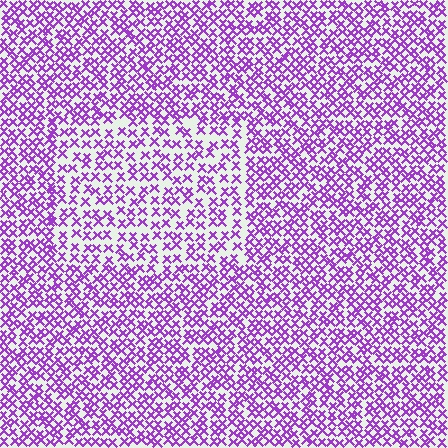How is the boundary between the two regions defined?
The boundary is defined by a change in element density (approximately 1.6x ratio). All elements are the same color, size, and shape.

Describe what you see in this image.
The image contains small purple elements arranged at two different densities. A rectangle-shaped region is visible where the elements are less densely packed than the surrounding area.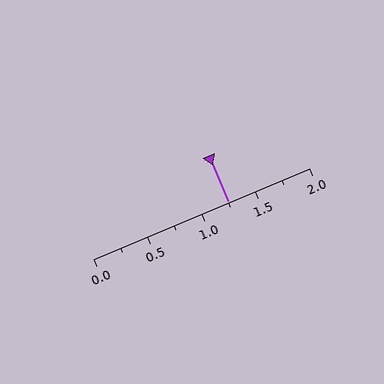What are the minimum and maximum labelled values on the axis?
The axis runs from 0.0 to 2.0.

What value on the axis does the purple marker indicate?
The marker indicates approximately 1.25.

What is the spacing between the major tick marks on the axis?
The major ticks are spaced 0.5 apart.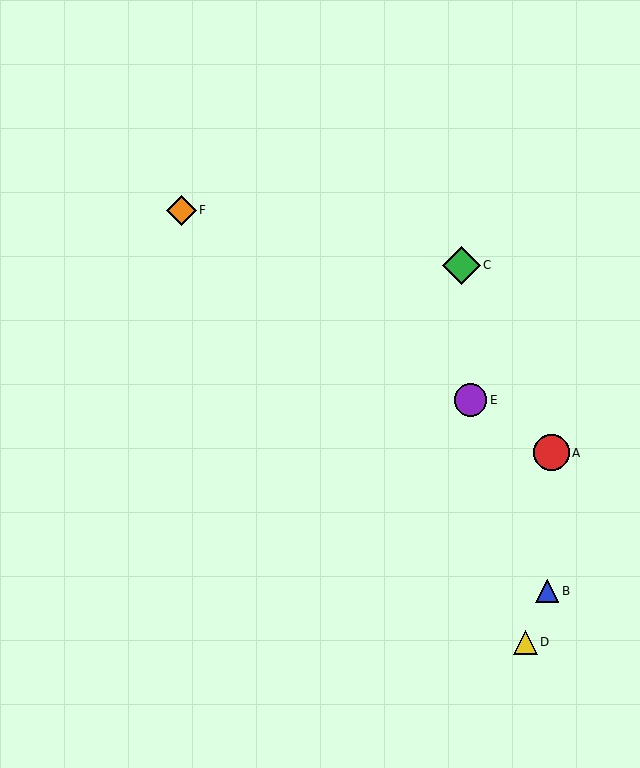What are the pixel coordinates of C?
Object C is at (461, 265).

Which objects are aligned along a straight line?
Objects A, E, F are aligned along a straight line.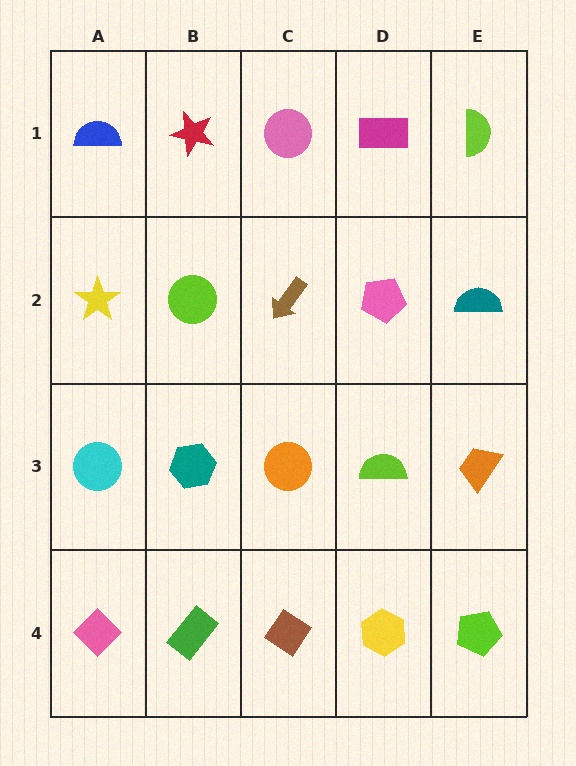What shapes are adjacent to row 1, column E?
A teal semicircle (row 2, column E), a magenta rectangle (row 1, column D).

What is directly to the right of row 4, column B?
A brown diamond.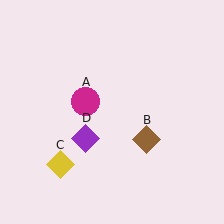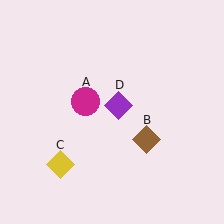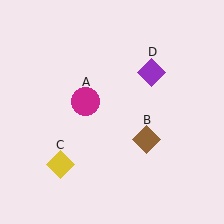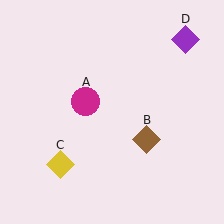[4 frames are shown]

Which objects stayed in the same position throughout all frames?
Magenta circle (object A) and brown diamond (object B) and yellow diamond (object C) remained stationary.